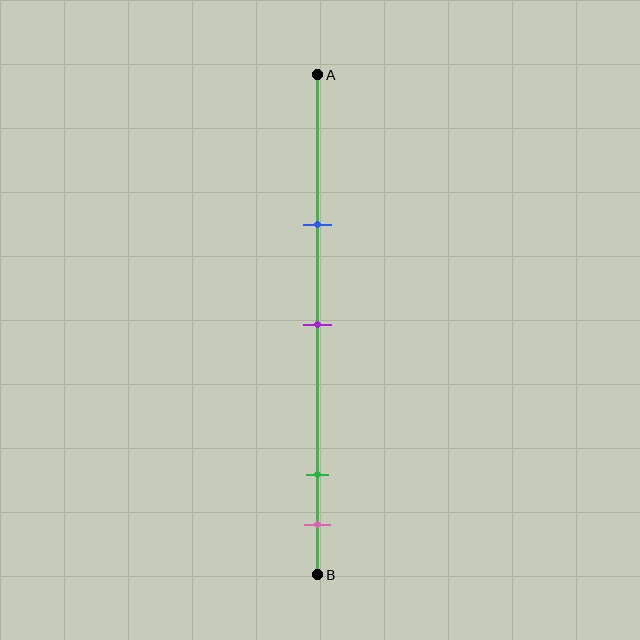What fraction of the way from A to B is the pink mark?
The pink mark is approximately 90% (0.9) of the way from A to B.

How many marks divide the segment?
There are 4 marks dividing the segment.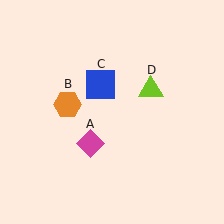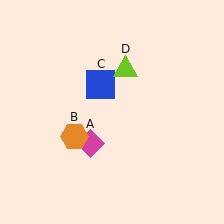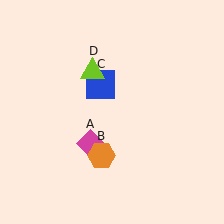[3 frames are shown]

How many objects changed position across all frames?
2 objects changed position: orange hexagon (object B), lime triangle (object D).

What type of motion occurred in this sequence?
The orange hexagon (object B), lime triangle (object D) rotated counterclockwise around the center of the scene.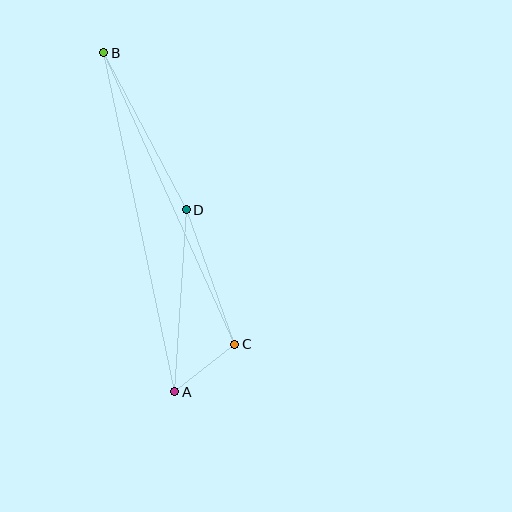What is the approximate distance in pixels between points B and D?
The distance between B and D is approximately 177 pixels.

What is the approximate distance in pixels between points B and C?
The distance between B and C is approximately 319 pixels.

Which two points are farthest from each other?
Points A and B are farthest from each other.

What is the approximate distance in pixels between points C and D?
The distance between C and D is approximately 143 pixels.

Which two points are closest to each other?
Points A and C are closest to each other.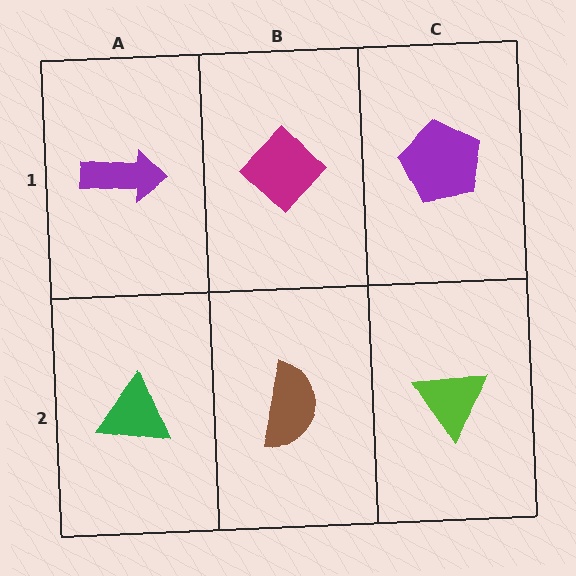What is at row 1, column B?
A magenta diamond.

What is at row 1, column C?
A purple pentagon.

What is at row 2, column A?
A green triangle.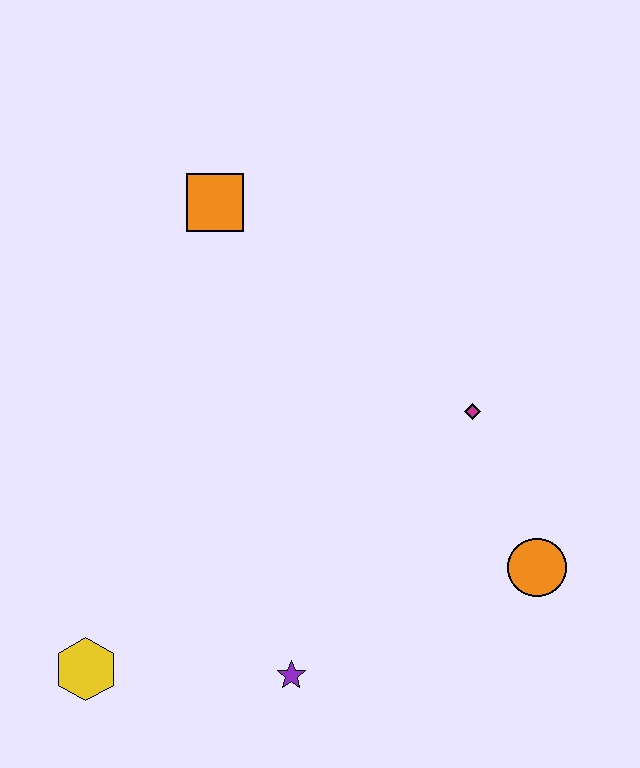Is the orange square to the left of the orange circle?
Yes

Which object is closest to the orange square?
The magenta diamond is closest to the orange square.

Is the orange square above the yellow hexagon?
Yes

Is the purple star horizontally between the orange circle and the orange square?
Yes